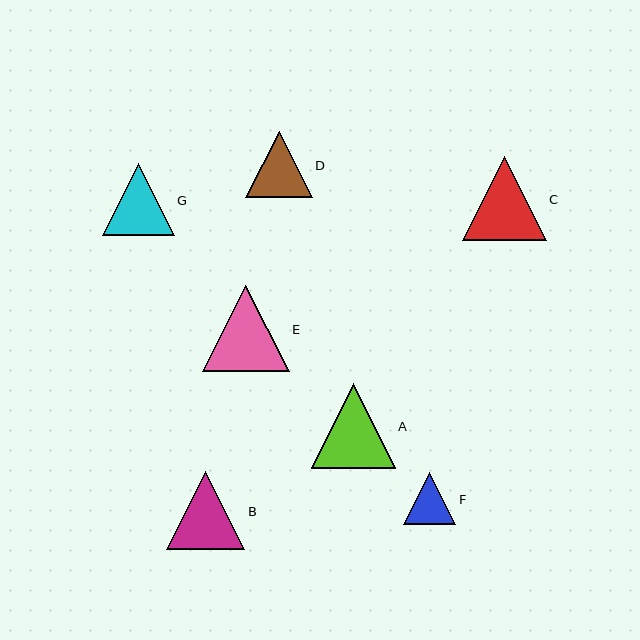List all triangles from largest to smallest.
From largest to smallest: E, A, C, B, G, D, F.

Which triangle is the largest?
Triangle E is the largest with a size of approximately 86 pixels.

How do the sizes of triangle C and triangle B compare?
Triangle C and triangle B are approximately the same size.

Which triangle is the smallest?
Triangle F is the smallest with a size of approximately 52 pixels.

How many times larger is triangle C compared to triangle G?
Triangle C is approximately 1.2 times the size of triangle G.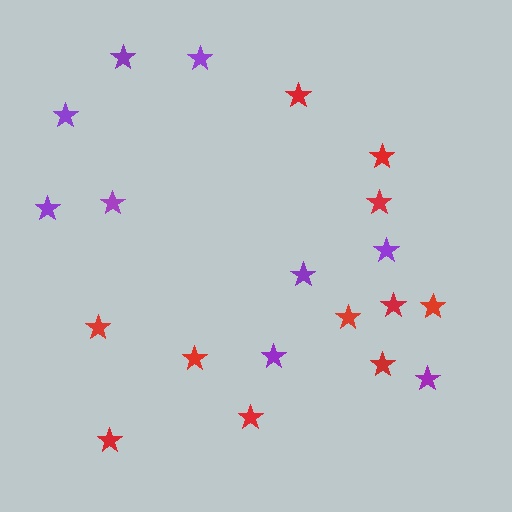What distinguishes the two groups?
There are 2 groups: one group of red stars (11) and one group of purple stars (9).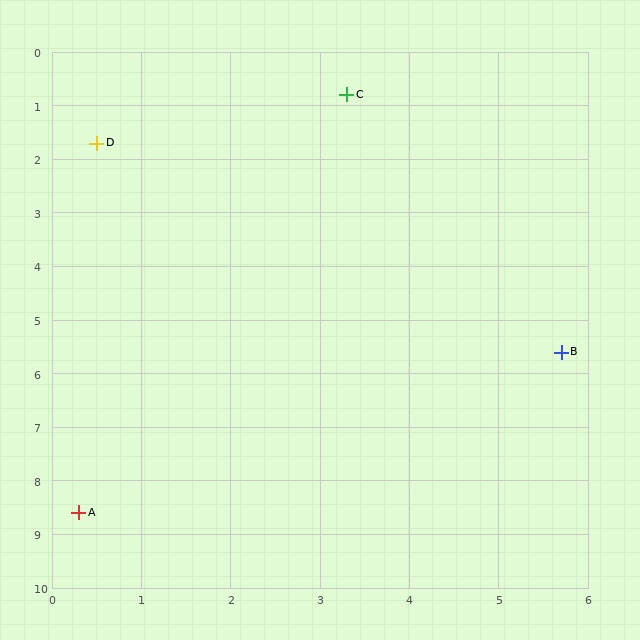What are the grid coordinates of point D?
Point D is at approximately (0.5, 1.7).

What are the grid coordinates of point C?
Point C is at approximately (3.3, 0.8).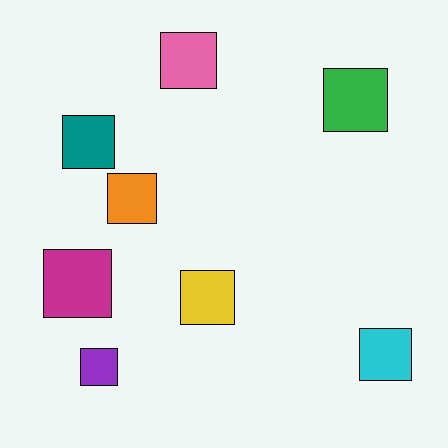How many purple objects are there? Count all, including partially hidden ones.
There is 1 purple object.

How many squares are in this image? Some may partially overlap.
There are 8 squares.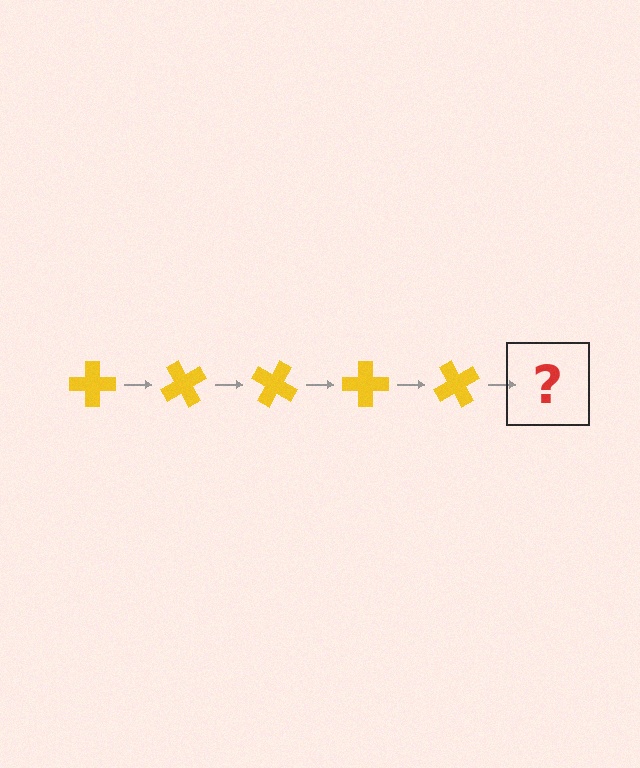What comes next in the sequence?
The next element should be a yellow cross rotated 300 degrees.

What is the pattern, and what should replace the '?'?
The pattern is that the cross rotates 60 degrees each step. The '?' should be a yellow cross rotated 300 degrees.